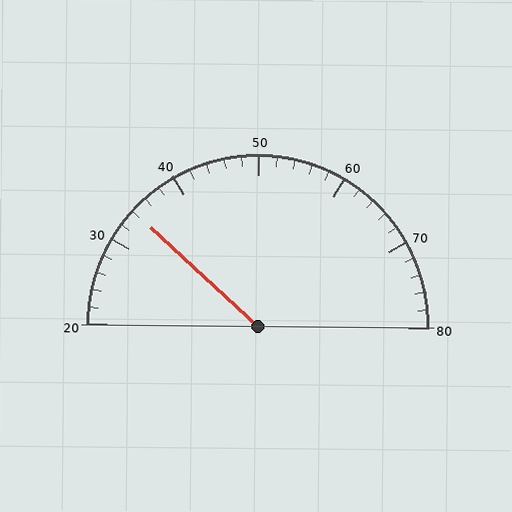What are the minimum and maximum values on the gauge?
The gauge ranges from 20 to 80.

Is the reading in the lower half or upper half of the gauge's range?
The reading is in the lower half of the range (20 to 80).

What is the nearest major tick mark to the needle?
The nearest major tick mark is 30.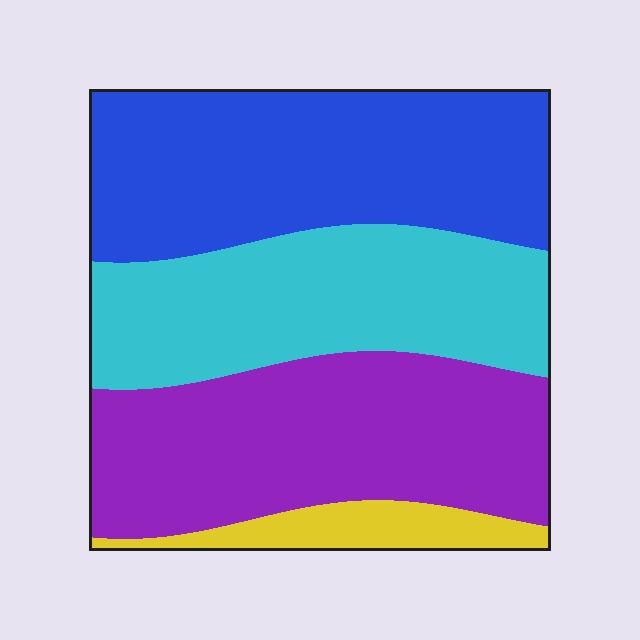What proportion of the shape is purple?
Purple covers about 30% of the shape.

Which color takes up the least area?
Yellow, at roughly 5%.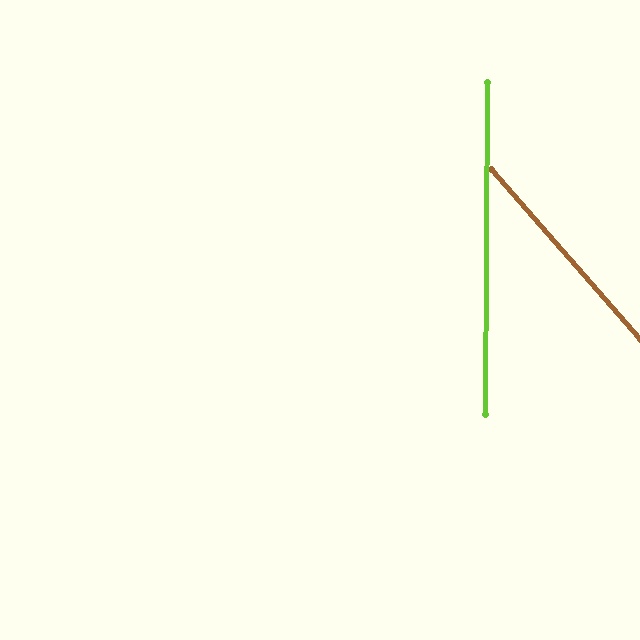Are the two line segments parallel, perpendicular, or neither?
Neither parallel nor perpendicular — they differ by about 41°.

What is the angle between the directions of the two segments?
Approximately 41 degrees.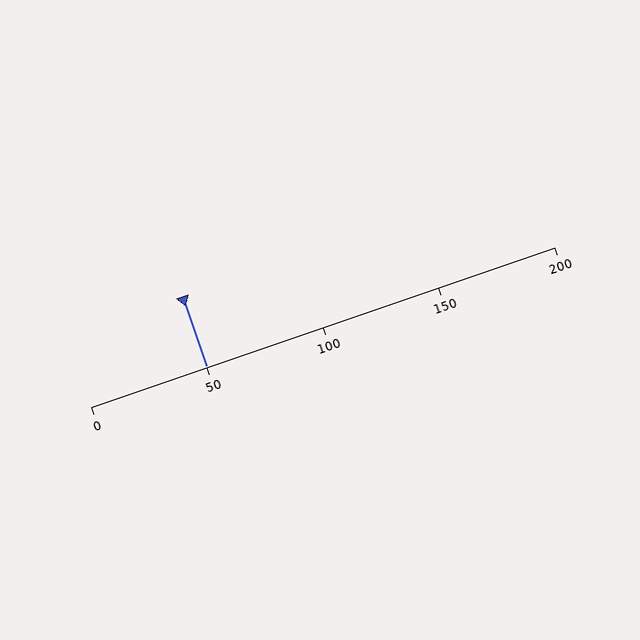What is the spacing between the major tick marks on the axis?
The major ticks are spaced 50 apart.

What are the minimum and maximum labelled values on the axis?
The axis runs from 0 to 200.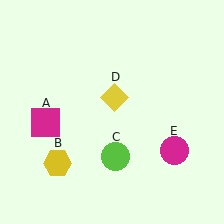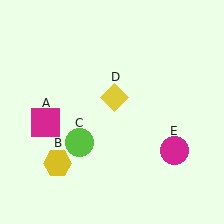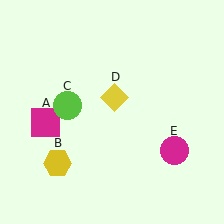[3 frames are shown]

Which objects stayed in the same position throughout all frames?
Magenta square (object A) and yellow hexagon (object B) and yellow diamond (object D) and magenta circle (object E) remained stationary.